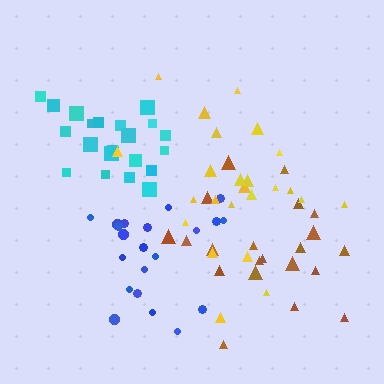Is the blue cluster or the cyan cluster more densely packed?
Cyan.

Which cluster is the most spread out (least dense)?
Brown.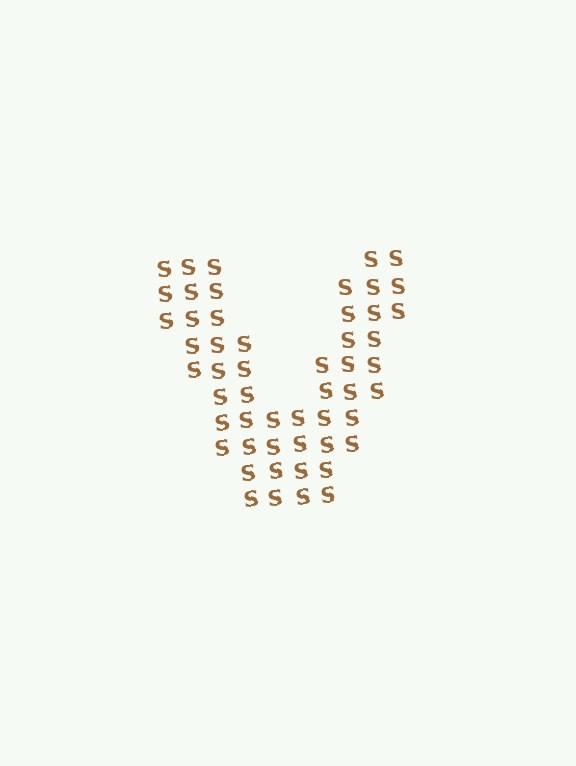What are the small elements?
The small elements are letter S's.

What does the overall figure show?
The overall figure shows the letter V.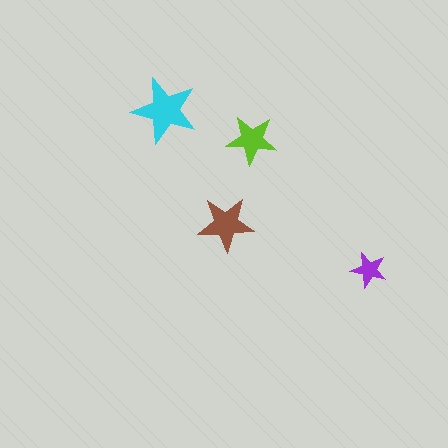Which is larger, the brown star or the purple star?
The brown one.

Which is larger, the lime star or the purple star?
The lime one.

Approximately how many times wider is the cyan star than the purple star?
About 2 times wider.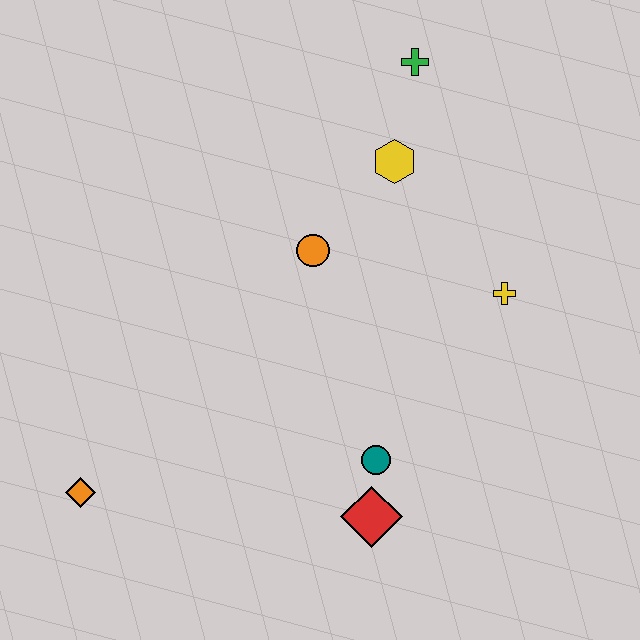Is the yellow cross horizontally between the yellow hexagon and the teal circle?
No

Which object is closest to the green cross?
The yellow hexagon is closest to the green cross.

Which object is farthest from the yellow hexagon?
The orange diamond is farthest from the yellow hexagon.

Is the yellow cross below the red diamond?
No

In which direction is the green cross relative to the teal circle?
The green cross is above the teal circle.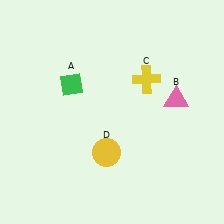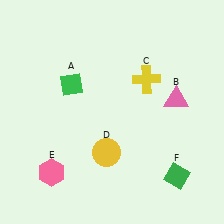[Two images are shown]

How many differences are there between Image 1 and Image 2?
There are 2 differences between the two images.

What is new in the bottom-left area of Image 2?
A pink hexagon (E) was added in the bottom-left area of Image 2.